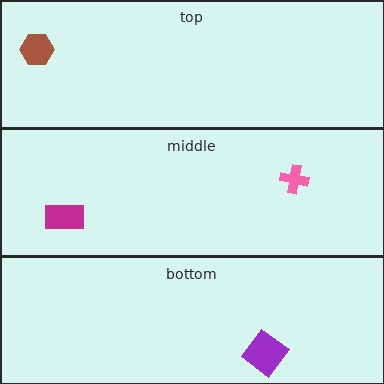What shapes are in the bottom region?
The purple diamond.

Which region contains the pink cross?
The middle region.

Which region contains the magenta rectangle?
The middle region.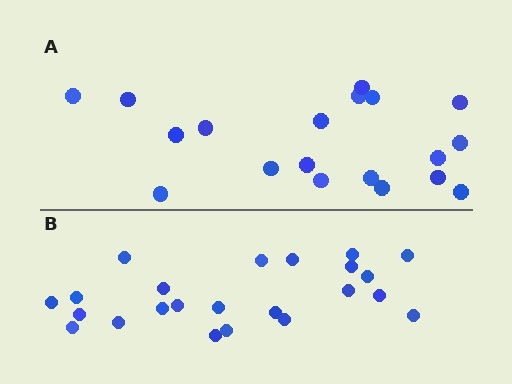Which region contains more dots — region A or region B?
Region B (the bottom region) has more dots.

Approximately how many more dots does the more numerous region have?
Region B has about 4 more dots than region A.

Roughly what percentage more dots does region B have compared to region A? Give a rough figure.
About 20% more.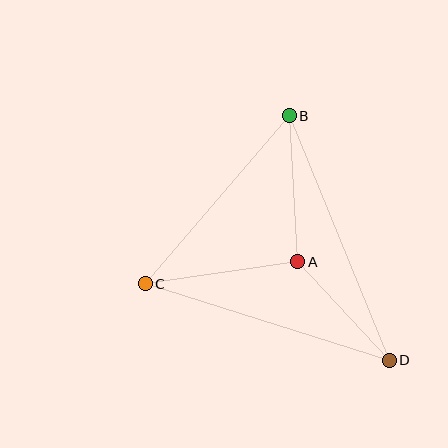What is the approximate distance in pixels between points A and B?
The distance between A and B is approximately 146 pixels.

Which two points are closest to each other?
Points A and D are closest to each other.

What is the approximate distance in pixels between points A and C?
The distance between A and C is approximately 154 pixels.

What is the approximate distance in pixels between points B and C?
The distance between B and C is approximately 221 pixels.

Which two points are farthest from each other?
Points B and D are farthest from each other.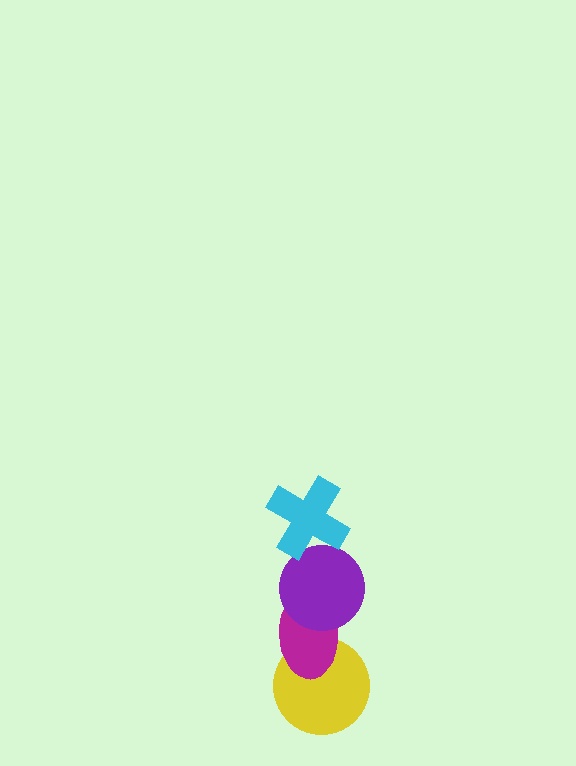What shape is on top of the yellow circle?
The magenta ellipse is on top of the yellow circle.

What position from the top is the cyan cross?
The cyan cross is 1st from the top.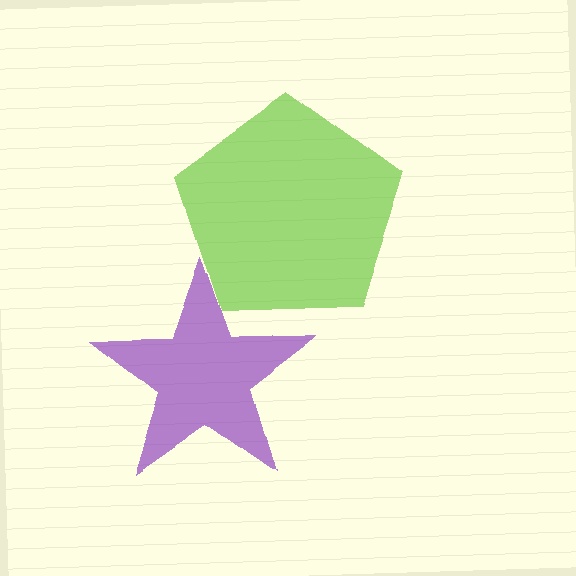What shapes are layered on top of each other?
The layered shapes are: a lime pentagon, a purple star.